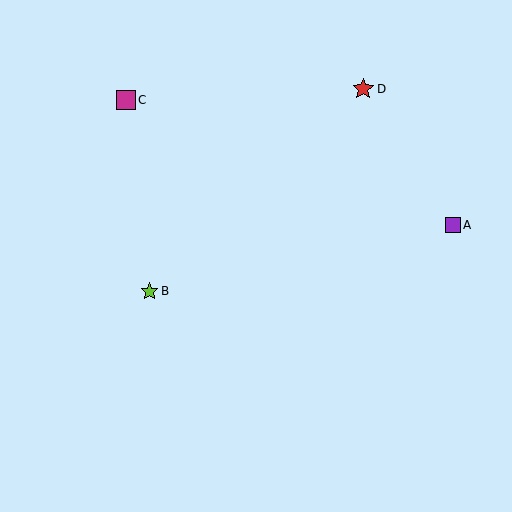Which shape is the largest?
The red star (labeled D) is the largest.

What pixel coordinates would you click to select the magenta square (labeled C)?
Click at (126, 100) to select the magenta square C.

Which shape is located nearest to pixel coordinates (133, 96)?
The magenta square (labeled C) at (126, 100) is nearest to that location.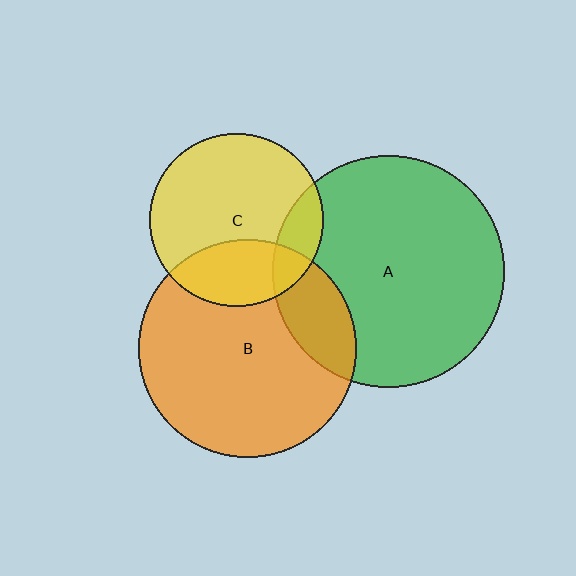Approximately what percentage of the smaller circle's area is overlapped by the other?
Approximately 15%.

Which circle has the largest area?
Circle A (green).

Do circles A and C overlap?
Yes.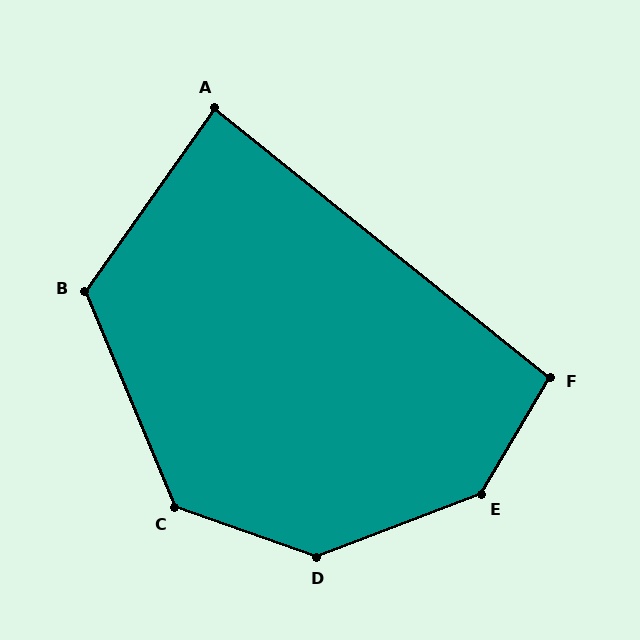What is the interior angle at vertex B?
Approximately 122 degrees (obtuse).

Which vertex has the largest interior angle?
E, at approximately 142 degrees.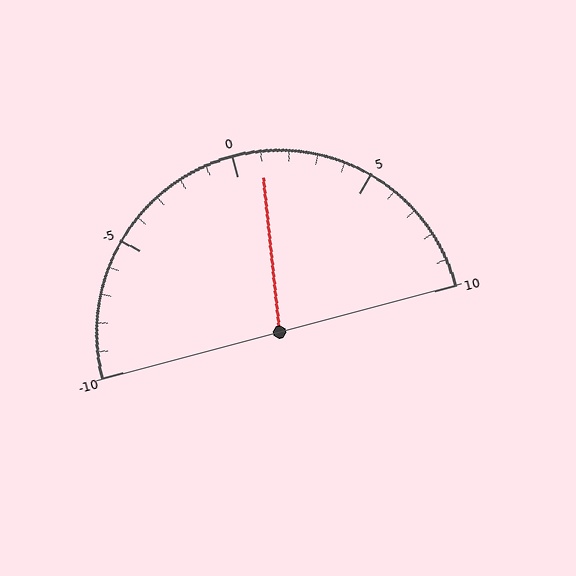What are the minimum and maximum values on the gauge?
The gauge ranges from -10 to 10.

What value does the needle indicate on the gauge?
The needle indicates approximately 1.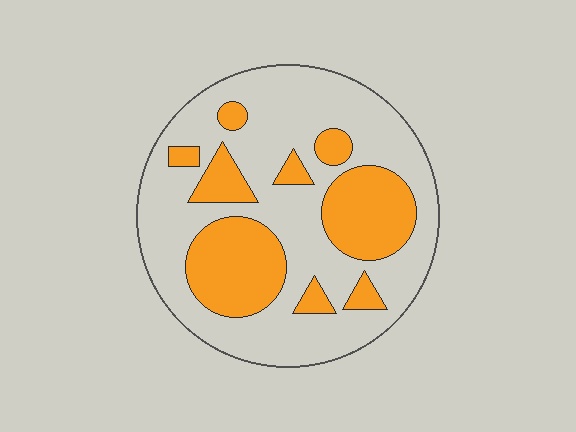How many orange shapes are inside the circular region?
9.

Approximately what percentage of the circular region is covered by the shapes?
Approximately 30%.